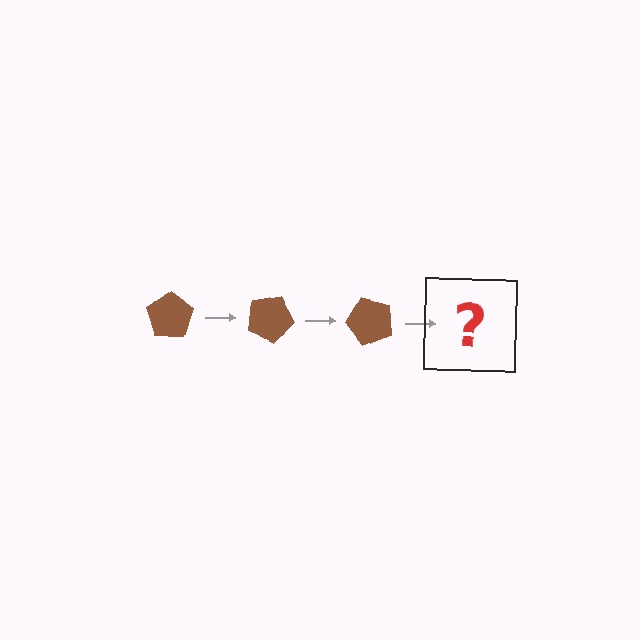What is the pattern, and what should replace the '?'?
The pattern is that the pentagon rotates 25 degrees each step. The '?' should be a brown pentagon rotated 75 degrees.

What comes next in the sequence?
The next element should be a brown pentagon rotated 75 degrees.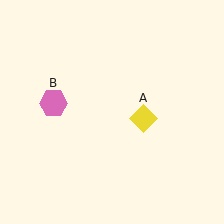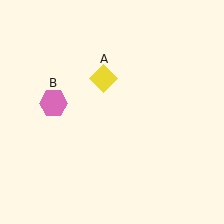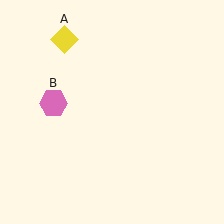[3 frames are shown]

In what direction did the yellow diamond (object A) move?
The yellow diamond (object A) moved up and to the left.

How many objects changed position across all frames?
1 object changed position: yellow diamond (object A).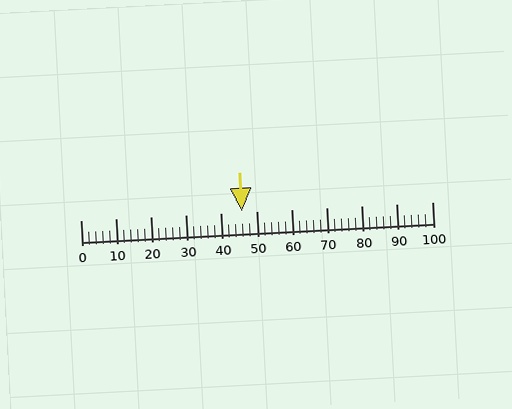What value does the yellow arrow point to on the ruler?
The yellow arrow points to approximately 46.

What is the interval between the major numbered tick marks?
The major tick marks are spaced 10 units apart.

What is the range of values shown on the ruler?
The ruler shows values from 0 to 100.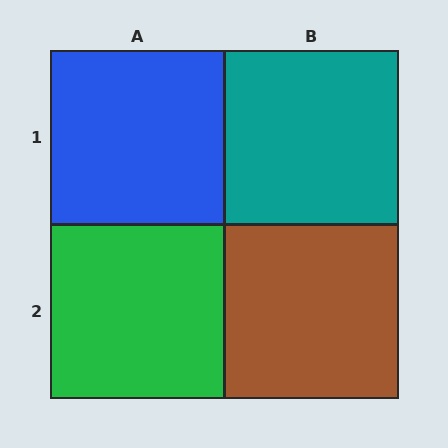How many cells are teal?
1 cell is teal.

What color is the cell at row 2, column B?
Brown.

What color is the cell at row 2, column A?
Green.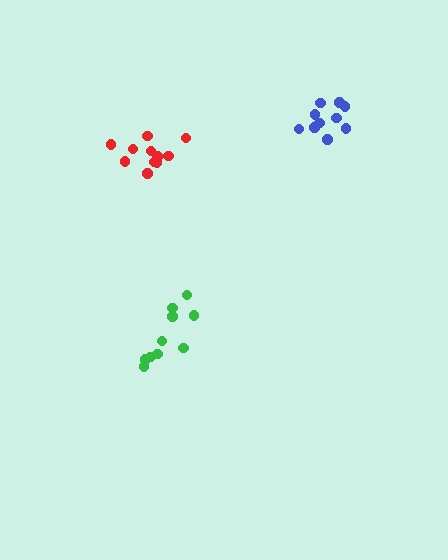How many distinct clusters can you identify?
There are 3 distinct clusters.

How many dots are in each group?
Group 1: 11 dots, Group 2: 10 dots, Group 3: 10 dots (31 total).